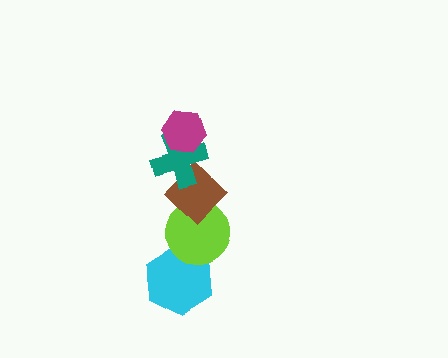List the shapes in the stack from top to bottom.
From top to bottom: the magenta hexagon, the teal cross, the brown diamond, the lime circle, the cyan hexagon.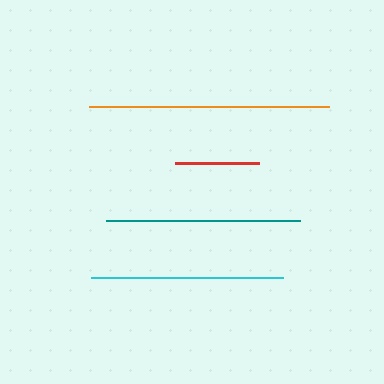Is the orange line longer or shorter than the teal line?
The orange line is longer than the teal line.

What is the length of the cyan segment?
The cyan segment is approximately 193 pixels long.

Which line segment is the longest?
The orange line is the longest at approximately 240 pixels.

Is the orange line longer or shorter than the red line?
The orange line is longer than the red line.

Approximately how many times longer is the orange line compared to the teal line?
The orange line is approximately 1.2 times the length of the teal line.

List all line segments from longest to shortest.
From longest to shortest: orange, teal, cyan, red.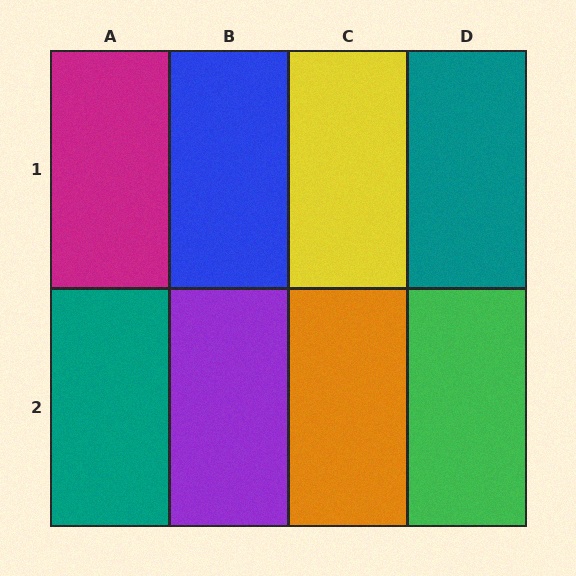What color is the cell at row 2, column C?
Orange.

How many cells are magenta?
1 cell is magenta.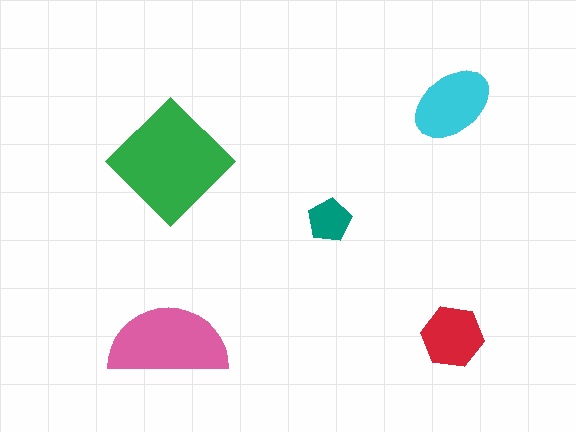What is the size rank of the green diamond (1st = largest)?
1st.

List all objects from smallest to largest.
The teal pentagon, the red hexagon, the cyan ellipse, the pink semicircle, the green diamond.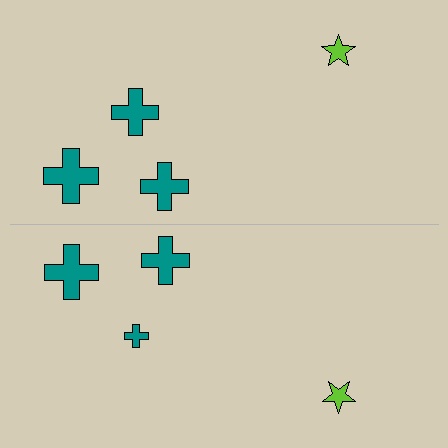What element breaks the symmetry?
The teal cross on the bottom side has a different size than its mirror counterpart.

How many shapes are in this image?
There are 8 shapes in this image.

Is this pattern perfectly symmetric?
No, the pattern is not perfectly symmetric. The teal cross on the bottom side has a different size than its mirror counterpart.